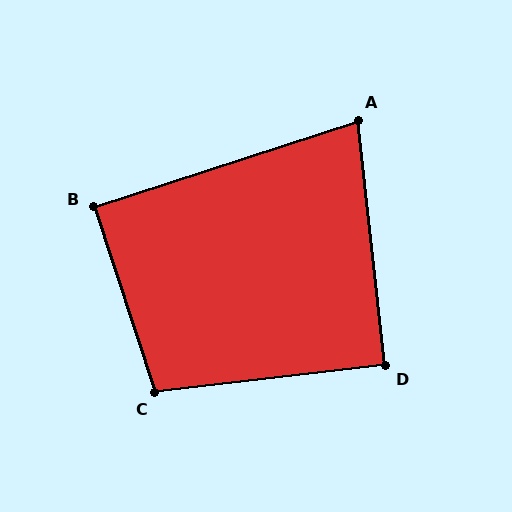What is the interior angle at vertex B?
Approximately 90 degrees (approximately right).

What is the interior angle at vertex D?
Approximately 90 degrees (approximately right).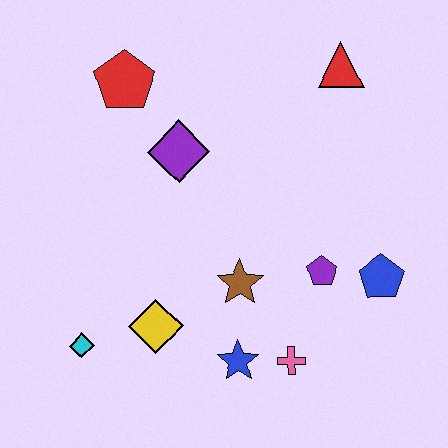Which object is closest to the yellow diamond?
The cyan diamond is closest to the yellow diamond.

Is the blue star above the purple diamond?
No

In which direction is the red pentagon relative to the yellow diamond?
The red pentagon is above the yellow diamond.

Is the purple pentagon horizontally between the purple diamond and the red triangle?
Yes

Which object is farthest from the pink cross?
The red pentagon is farthest from the pink cross.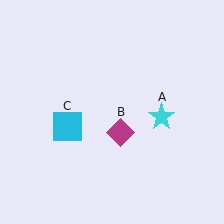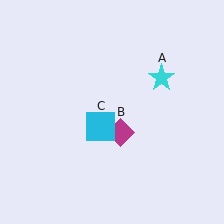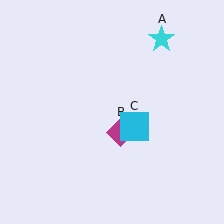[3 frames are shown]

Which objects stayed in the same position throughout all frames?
Magenta diamond (object B) remained stationary.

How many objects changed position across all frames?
2 objects changed position: cyan star (object A), cyan square (object C).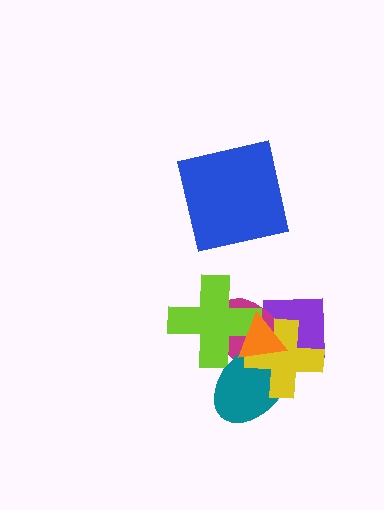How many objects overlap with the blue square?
0 objects overlap with the blue square.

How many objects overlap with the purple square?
4 objects overlap with the purple square.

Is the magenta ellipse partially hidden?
Yes, it is partially covered by another shape.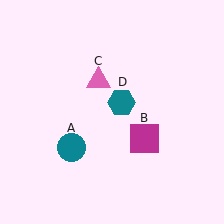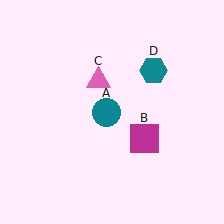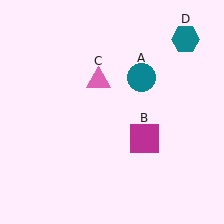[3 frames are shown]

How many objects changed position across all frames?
2 objects changed position: teal circle (object A), teal hexagon (object D).